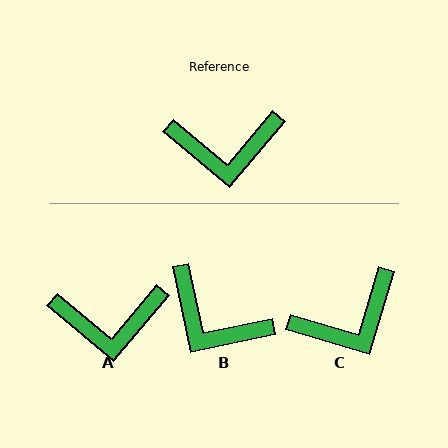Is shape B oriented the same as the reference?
No, it is off by about 38 degrees.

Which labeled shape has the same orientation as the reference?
A.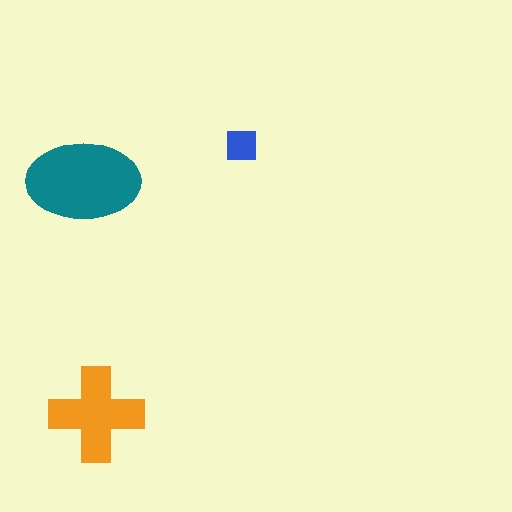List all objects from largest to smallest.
The teal ellipse, the orange cross, the blue square.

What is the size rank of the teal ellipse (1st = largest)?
1st.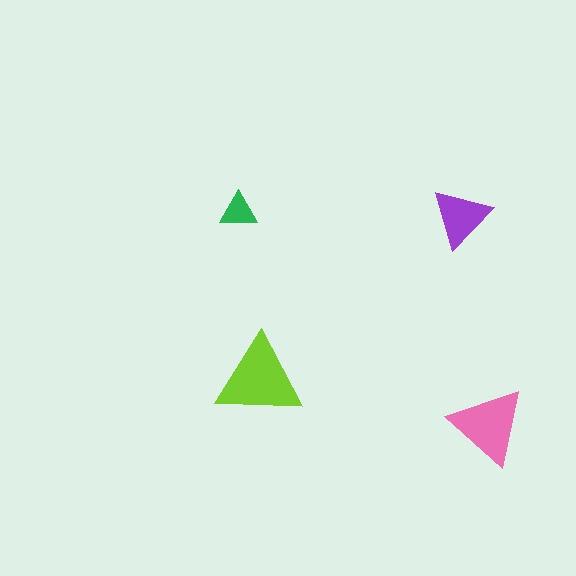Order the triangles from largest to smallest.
the lime one, the pink one, the purple one, the green one.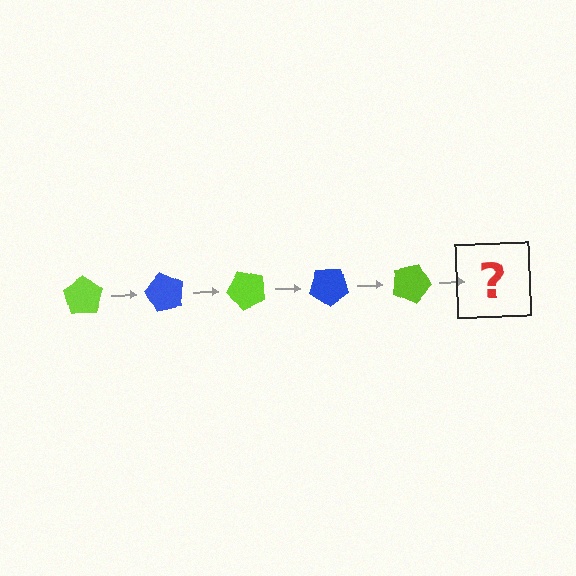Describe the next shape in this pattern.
It should be a blue pentagon, rotated 300 degrees from the start.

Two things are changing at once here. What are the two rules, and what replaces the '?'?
The two rules are that it rotates 60 degrees each step and the color cycles through lime and blue. The '?' should be a blue pentagon, rotated 300 degrees from the start.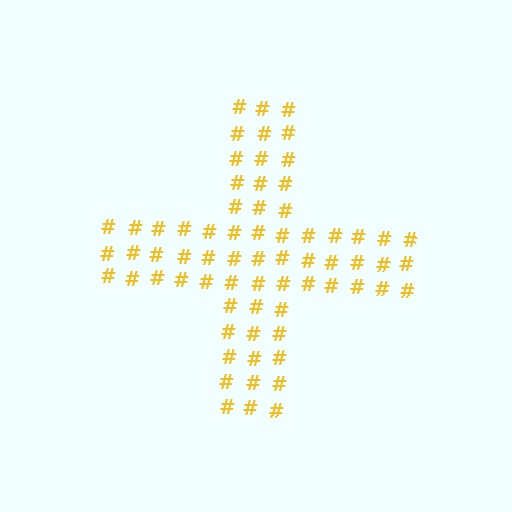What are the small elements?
The small elements are hash symbols.